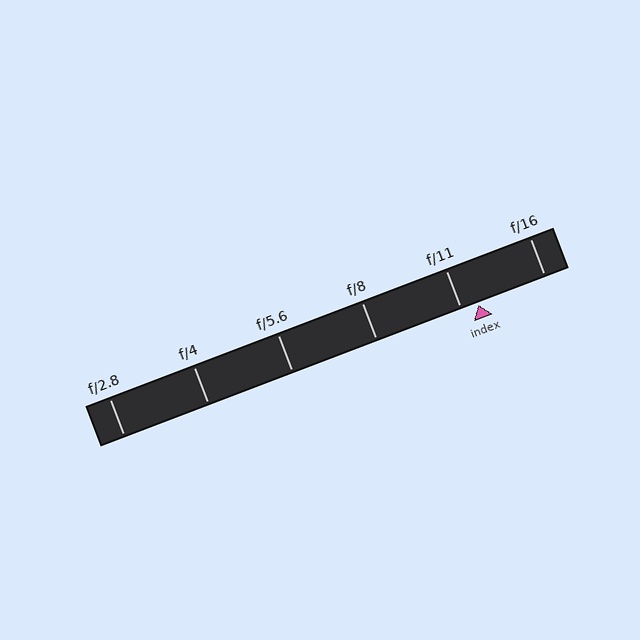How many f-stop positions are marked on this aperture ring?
There are 6 f-stop positions marked.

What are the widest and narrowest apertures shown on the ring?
The widest aperture shown is f/2.8 and the narrowest is f/16.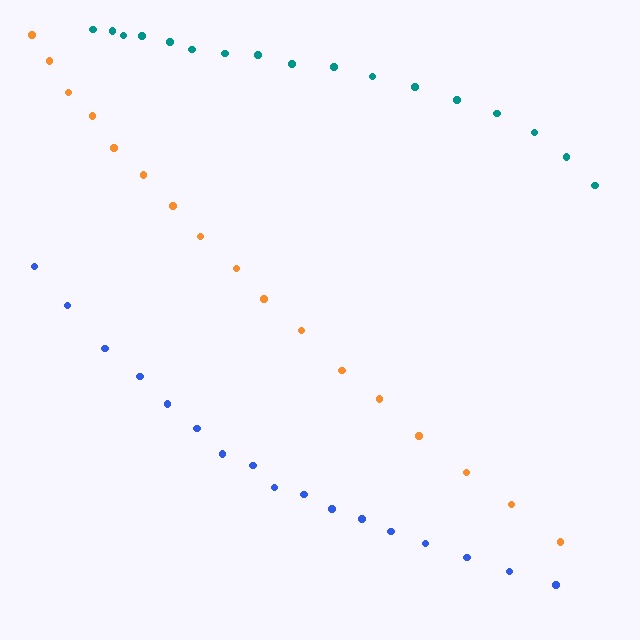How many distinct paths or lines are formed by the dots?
There are 3 distinct paths.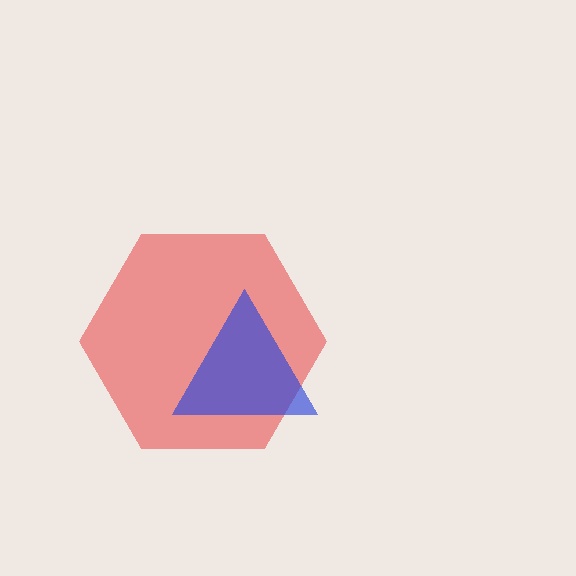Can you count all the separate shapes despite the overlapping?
Yes, there are 2 separate shapes.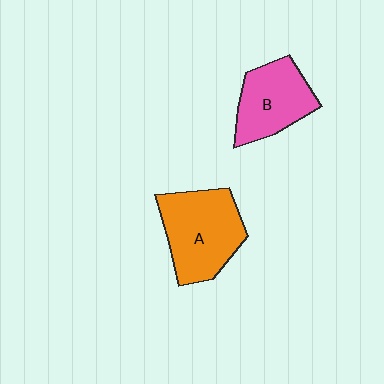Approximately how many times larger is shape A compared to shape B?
Approximately 1.3 times.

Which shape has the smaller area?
Shape B (pink).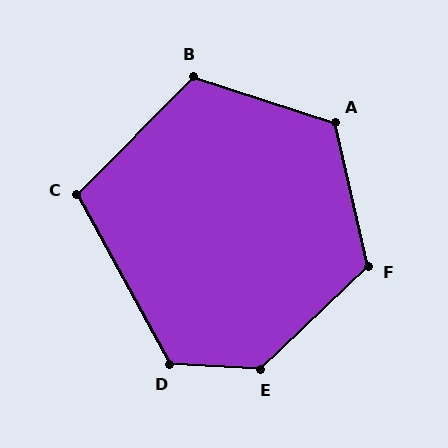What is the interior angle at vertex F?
Approximately 121 degrees (obtuse).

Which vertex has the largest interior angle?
E, at approximately 132 degrees.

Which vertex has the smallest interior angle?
C, at approximately 107 degrees.